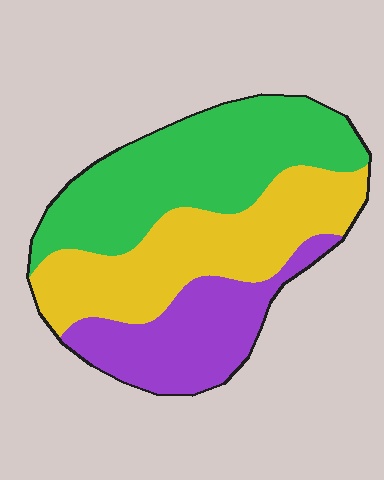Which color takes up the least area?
Purple, at roughly 25%.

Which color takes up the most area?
Green, at roughly 40%.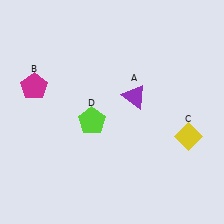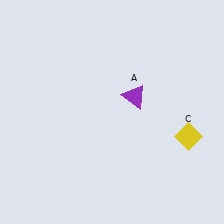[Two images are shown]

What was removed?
The lime pentagon (D), the magenta pentagon (B) were removed in Image 2.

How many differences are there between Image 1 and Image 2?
There are 2 differences between the two images.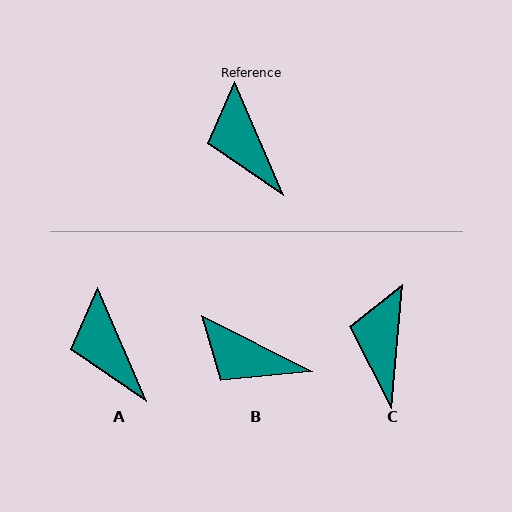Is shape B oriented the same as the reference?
No, it is off by about 40 degrees.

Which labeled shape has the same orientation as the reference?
A.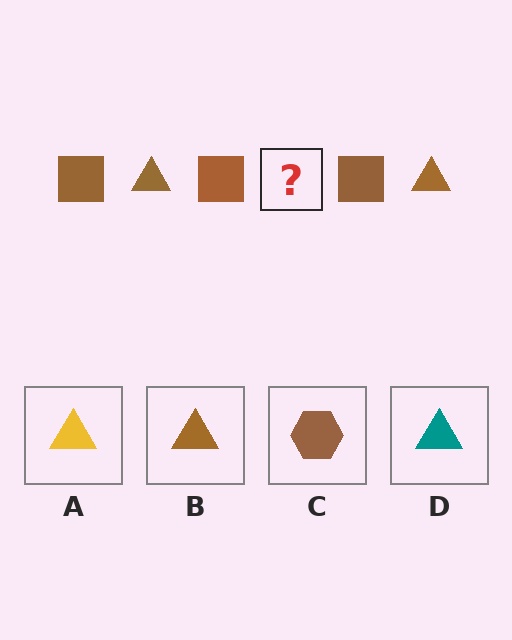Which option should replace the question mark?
Option B.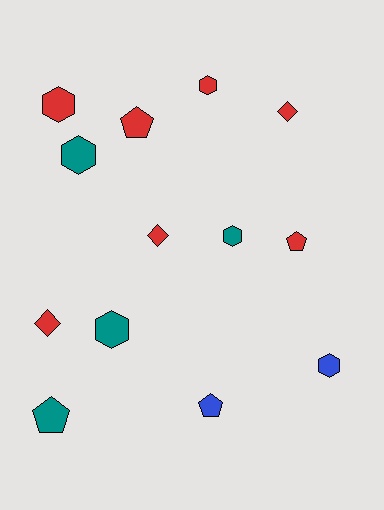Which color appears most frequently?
Red, with 7 objects.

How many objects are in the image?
There are 13 objects.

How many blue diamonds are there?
There are no blue diamonds.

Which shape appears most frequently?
Hexagon, with 6 objects.